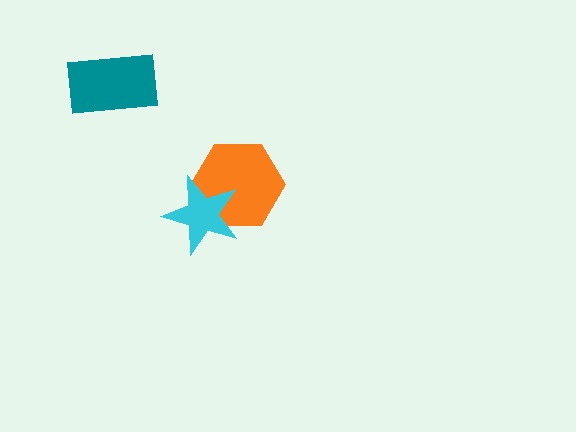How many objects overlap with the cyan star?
1 object overlaps with the cyan star.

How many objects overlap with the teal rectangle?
0 objects overlap with the teal rectangle.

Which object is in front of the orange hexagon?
The cyan star is in front of the orange hexagon.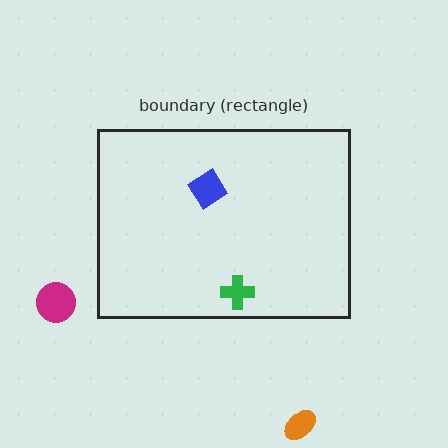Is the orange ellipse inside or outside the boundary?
Outside.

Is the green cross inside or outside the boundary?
Inside.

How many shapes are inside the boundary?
2 inside, 2 outside.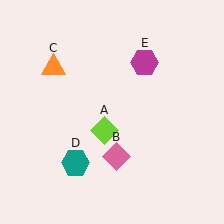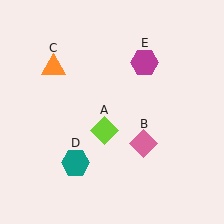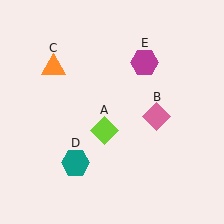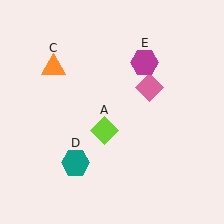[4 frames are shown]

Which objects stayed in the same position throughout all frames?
Lime diamond (object A) and orange triangle (object C) and teal hexagon (object D) and magenta hexagon (object E) remained stationary.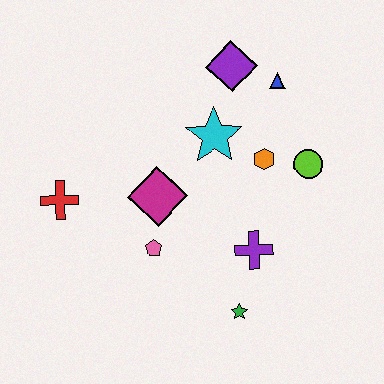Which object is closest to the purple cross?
The green star is closest to the purple cross.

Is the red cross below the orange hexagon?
Yes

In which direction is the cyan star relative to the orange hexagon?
The cyan star is to the left of the orange hexagon.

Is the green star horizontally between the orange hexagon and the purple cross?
No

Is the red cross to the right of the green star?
No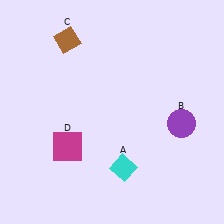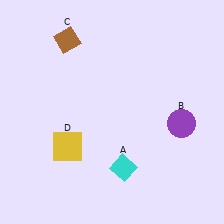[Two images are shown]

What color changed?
The square (D) changed from magenta in Image 1 to yellow in Image 2.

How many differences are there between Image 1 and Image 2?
There is 1 difference between the two images.